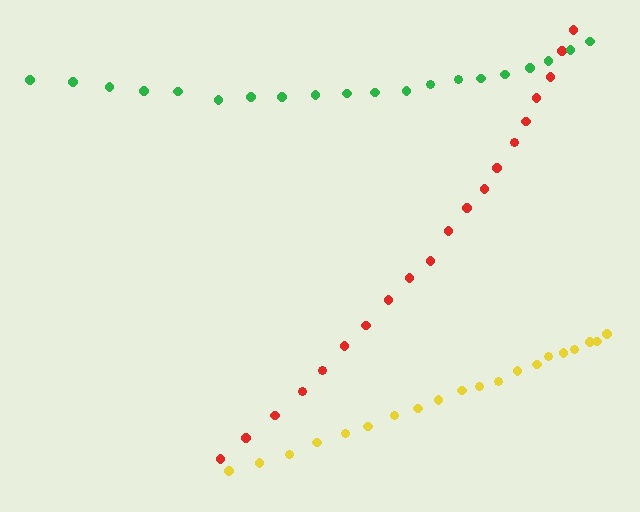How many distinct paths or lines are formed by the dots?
There are 3 distinct paths.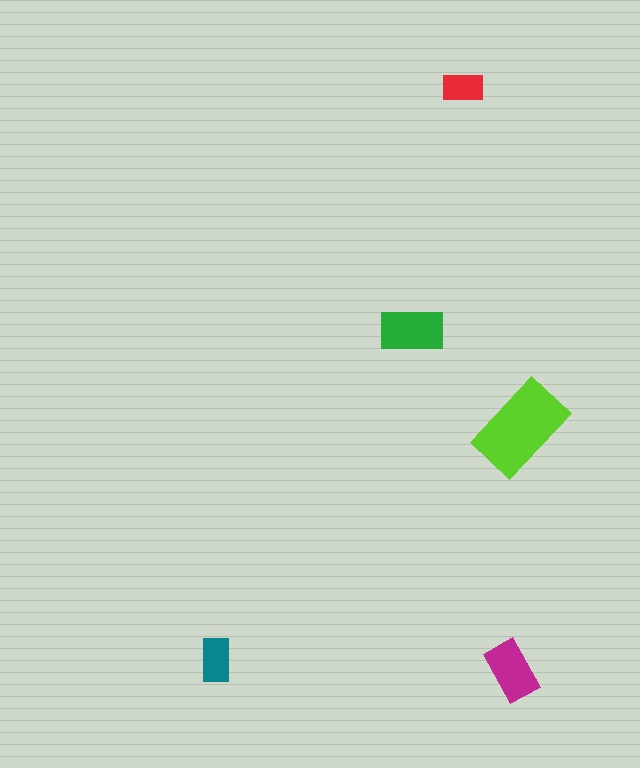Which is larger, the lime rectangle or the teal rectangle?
The lime one.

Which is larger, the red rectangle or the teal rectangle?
The teal one.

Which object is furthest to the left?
The teal rectangle is leftmost.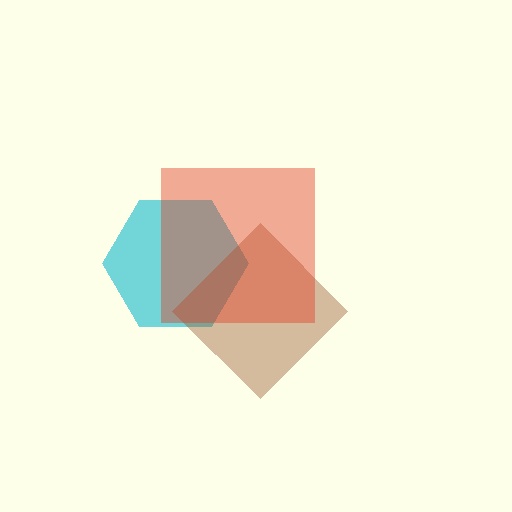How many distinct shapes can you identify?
There are 3 distinct shapes: a cyan hexagon, a brown diamond, a red square.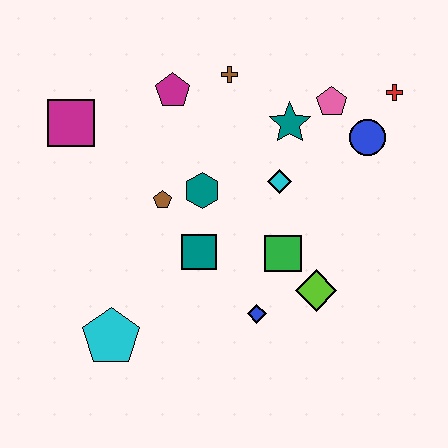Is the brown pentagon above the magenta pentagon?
No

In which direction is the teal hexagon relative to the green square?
The teal hexagon is to the left of the green square.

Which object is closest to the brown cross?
The magenta pentagon is closest to the brown cross.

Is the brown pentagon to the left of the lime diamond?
Yes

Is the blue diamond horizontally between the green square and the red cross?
No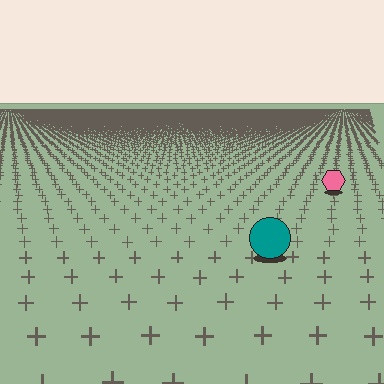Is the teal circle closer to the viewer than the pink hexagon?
Yes. The teal circle is closer — you can tell from the texture gradient: the ground texture is coarser near it.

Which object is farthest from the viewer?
The pink hexagon is farthest from the viewer. It appears smaller and the ground texture around it is denser.